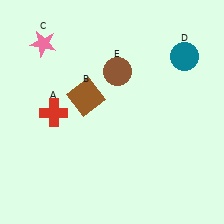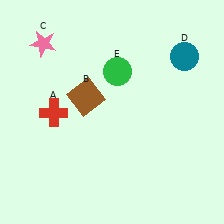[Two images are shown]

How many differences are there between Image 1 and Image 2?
There is 1 difference between the two images.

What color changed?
The circle (E) changed from brown in Image 1 to green in Image 2.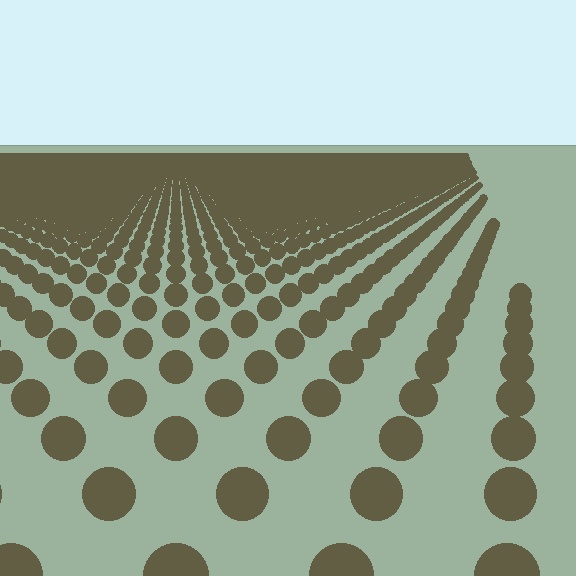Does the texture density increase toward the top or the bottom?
Density increases toward the top.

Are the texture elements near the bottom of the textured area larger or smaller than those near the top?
Larger. Near the bottom, elements are closer to the viewer and appear at a bigger on-screen size.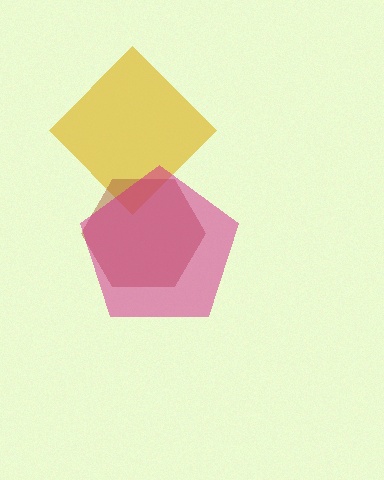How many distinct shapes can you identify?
There are 3 distinct shapes: a yellow diamond, a brown hexagon, a magenta pentagon.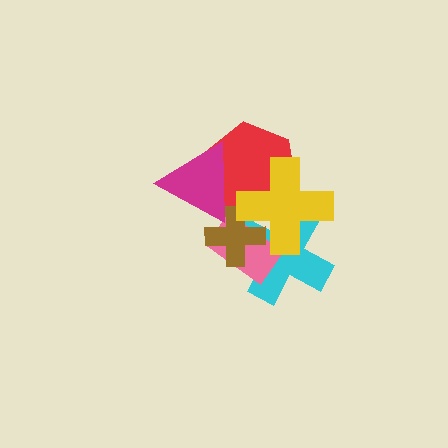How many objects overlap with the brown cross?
5 objects overlap with the brown cross.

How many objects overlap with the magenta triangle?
2 objects overlap with the magenta triangle.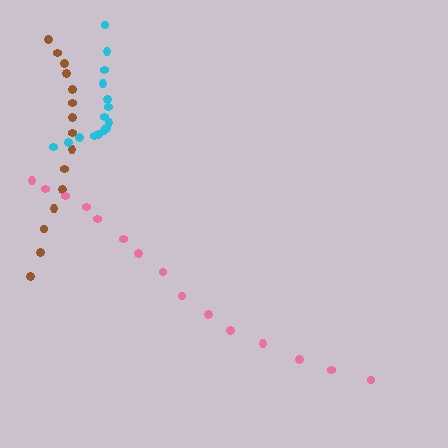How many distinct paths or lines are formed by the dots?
There are 3 distinct paths.